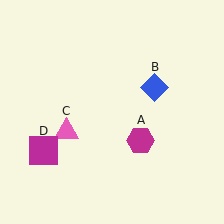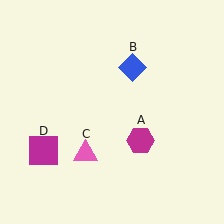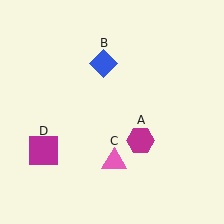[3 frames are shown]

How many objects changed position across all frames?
2 objects changed position: blue diamond (object B), pink triangle (object C).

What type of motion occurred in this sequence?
The blue diamond (object B), pink triangle (object C) rotated counterclockwise around the center of the scene.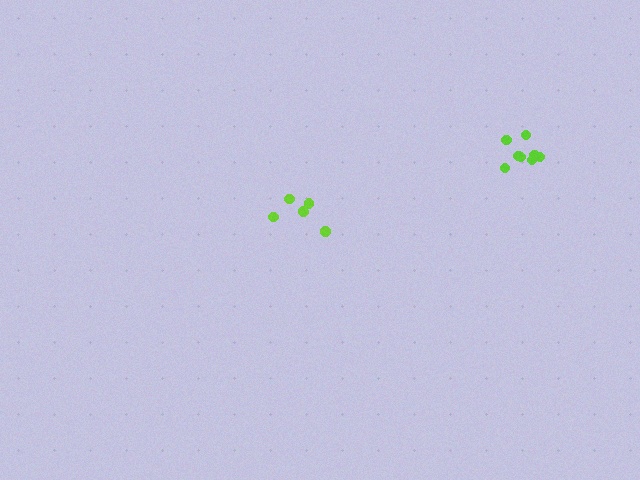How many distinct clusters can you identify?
There are 2 distinct clusters.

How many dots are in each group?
Group 1: 8 dots, Group 2: 6 dots (14 total).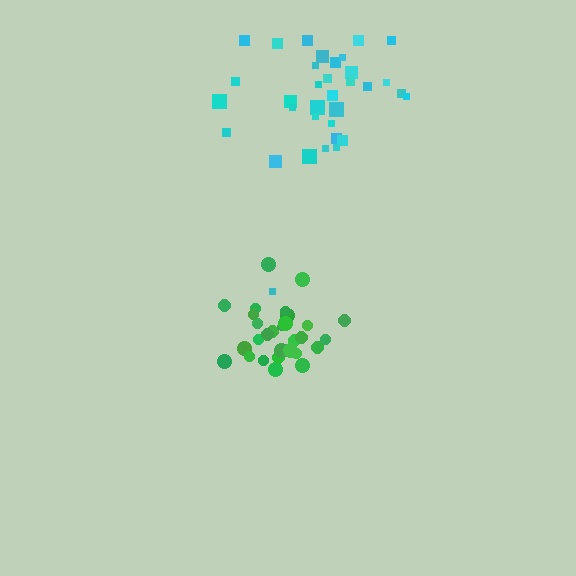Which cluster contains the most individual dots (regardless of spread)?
Cyan (34).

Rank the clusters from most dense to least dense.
green, cyan.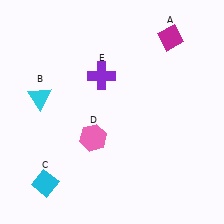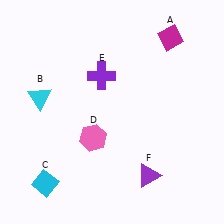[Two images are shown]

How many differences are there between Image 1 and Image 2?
There is 1 difference between the two images.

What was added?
A purple triangle (F) was added in Image 2.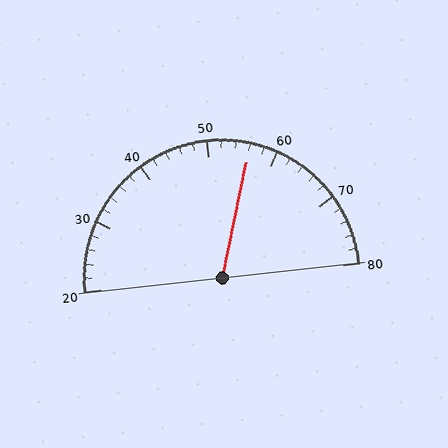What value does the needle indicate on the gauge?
The needle indicates approximately 56.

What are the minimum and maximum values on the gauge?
The gauge ranges from 20 to 80.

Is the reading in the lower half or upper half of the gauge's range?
The reading is in the upper half of the range (20 to 80).